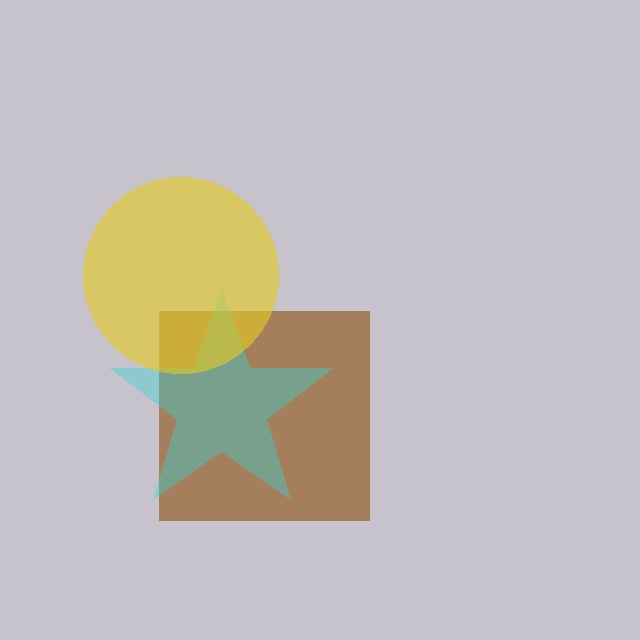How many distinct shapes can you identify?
There are 3 distinct shapes: a brown square, a cyan star, a yellow circle.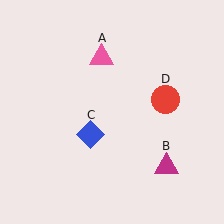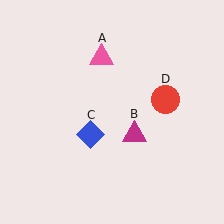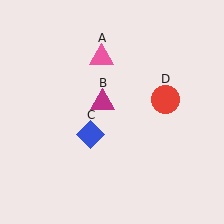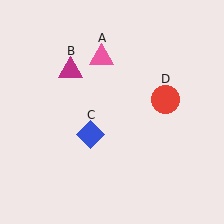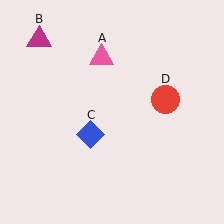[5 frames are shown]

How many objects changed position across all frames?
1 object changed position: magenta triangle (object B).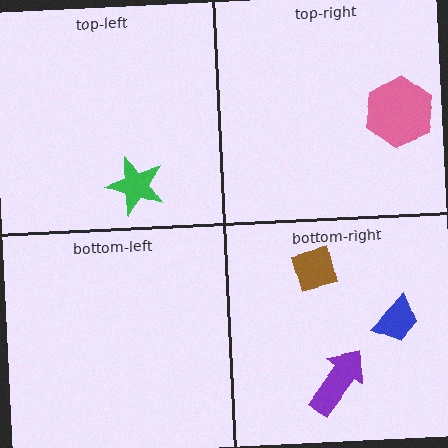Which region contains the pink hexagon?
The top-right region.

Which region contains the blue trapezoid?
The bottom-right region.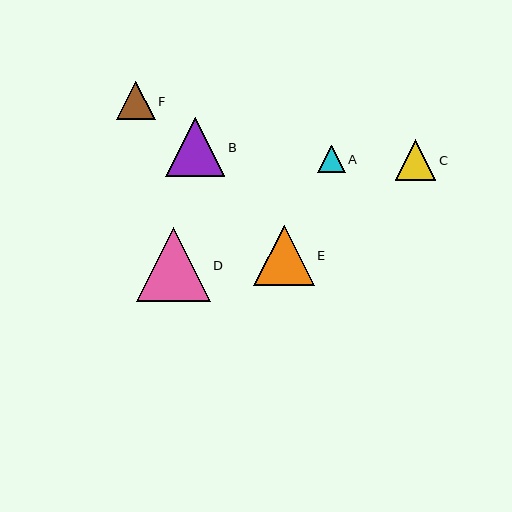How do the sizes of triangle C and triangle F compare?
Triangle C and triangle F are approximately the same size.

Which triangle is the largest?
Triangle D is the largest with a size of approximately 74 pixels.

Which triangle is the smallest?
Triangle A is the smallest with a size of approximately 27 pixels.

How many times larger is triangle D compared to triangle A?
Triangle D is approximately 2.7 times the size of triangle A.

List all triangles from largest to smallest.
From largest to smallest: D, E, B, C, F, A.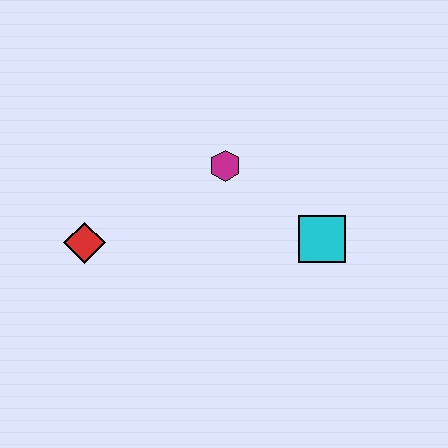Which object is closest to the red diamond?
The magenta hexagon is closest to the red diamond.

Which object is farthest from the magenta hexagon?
The red diamond is farthest from the magenta hexagon.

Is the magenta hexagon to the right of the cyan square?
No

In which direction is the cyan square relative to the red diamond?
The cyan square is to the right of the red diamond.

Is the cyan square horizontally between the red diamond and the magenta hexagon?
No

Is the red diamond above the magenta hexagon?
No